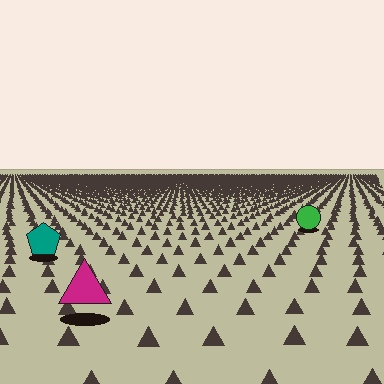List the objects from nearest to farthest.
From nearest to farthest: the magenta triangle, the teal pentagon, the green circle.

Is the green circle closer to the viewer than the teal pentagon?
No. The teal pentagon is closer — you can tell from the texture gradient: the ground texture is coarser near it.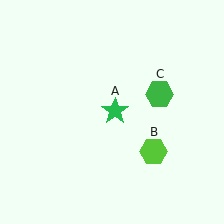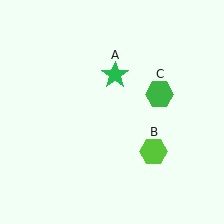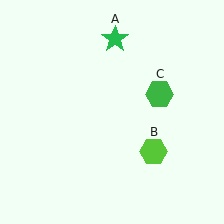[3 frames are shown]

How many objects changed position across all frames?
1 object changed position: green star (object A).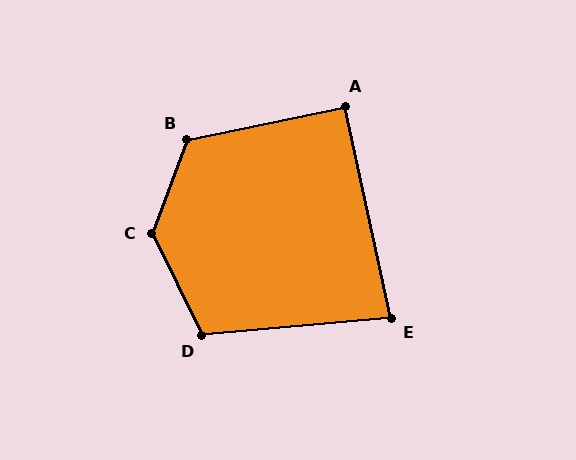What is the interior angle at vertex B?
Approximately 122 degrees (obtuse).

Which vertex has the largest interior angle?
C, at approximately 134 degrees.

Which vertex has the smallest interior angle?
E, at approximately 83 degrees.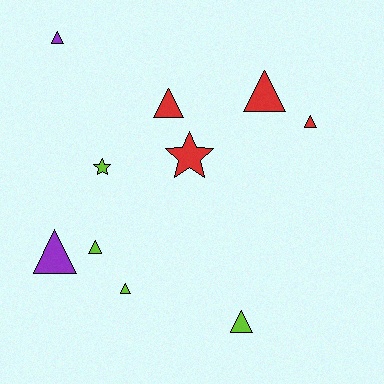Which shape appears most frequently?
Triangle, with 8 objects.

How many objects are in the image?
There are 10 objects.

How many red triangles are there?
There are 3 red triangles.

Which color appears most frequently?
Red, with 4 objects.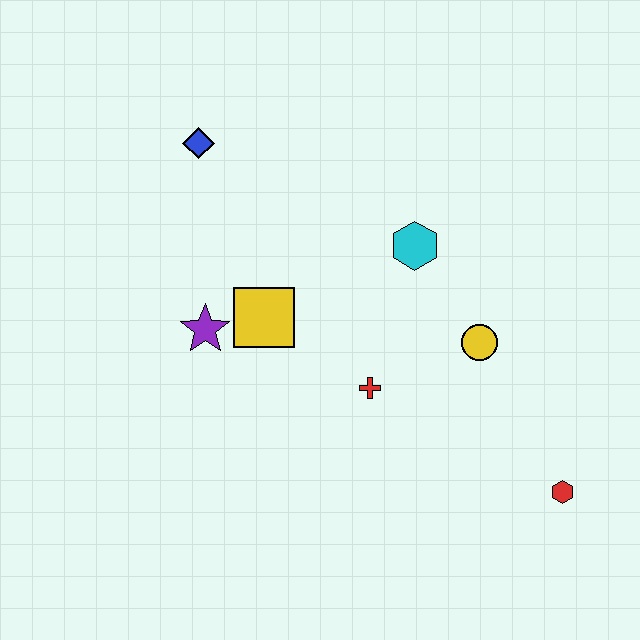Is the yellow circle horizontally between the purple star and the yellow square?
No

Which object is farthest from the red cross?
The blue diamond is farthest from the red cross.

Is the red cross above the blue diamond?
No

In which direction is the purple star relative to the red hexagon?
The purple star is to the left of the red hexagon.